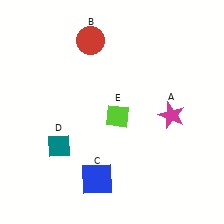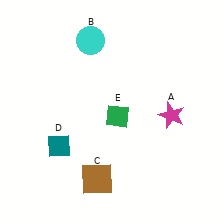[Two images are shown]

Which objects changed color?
B changed from red to cyan. C changed from blue to brown. E changed from lime to green.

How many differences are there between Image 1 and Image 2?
There are 3 differences between the two images.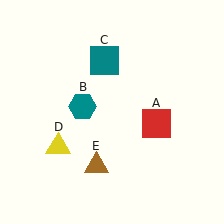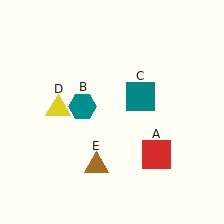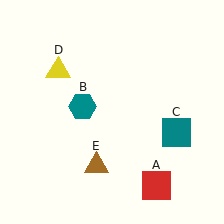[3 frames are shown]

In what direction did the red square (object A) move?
The red square (object A) moved down.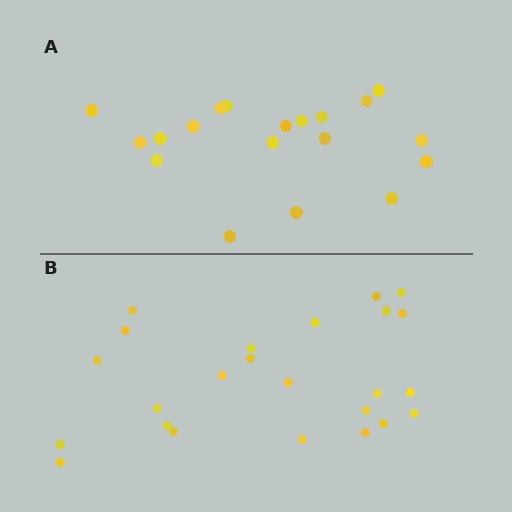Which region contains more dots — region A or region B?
Region B (the bottom region) has more dots.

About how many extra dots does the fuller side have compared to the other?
Region B has about 5 more dots than region A.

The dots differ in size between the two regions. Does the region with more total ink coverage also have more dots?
No. Region A has more total ink coverage because its dots are larger, but region B actually contains more individual dots. Total area can be misleading — the number of items is what matters here.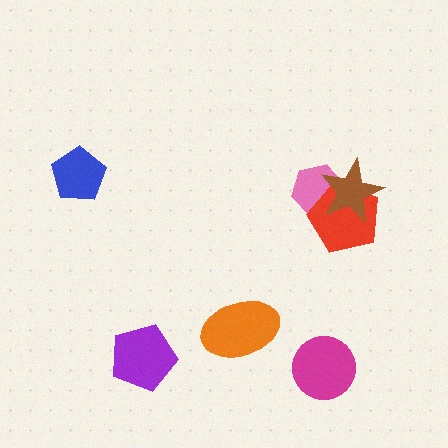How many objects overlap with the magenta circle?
0 objects overlap with the magenta circle.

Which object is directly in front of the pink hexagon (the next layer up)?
The red pentagon is directly in front of the pink hexagon.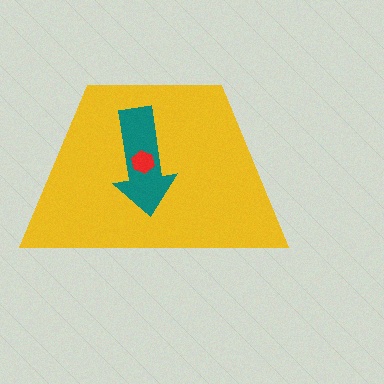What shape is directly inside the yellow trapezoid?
The teal arrow.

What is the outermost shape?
The yellow trapezoid.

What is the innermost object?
The red hexagon.